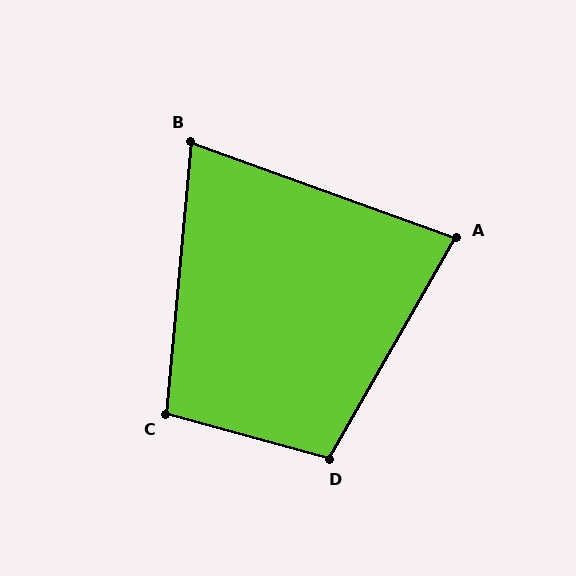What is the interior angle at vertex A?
Approximately 80 degrees (acute).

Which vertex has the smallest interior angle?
B, at approximately 76 degrees.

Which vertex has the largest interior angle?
D, at approximately 104 degrees.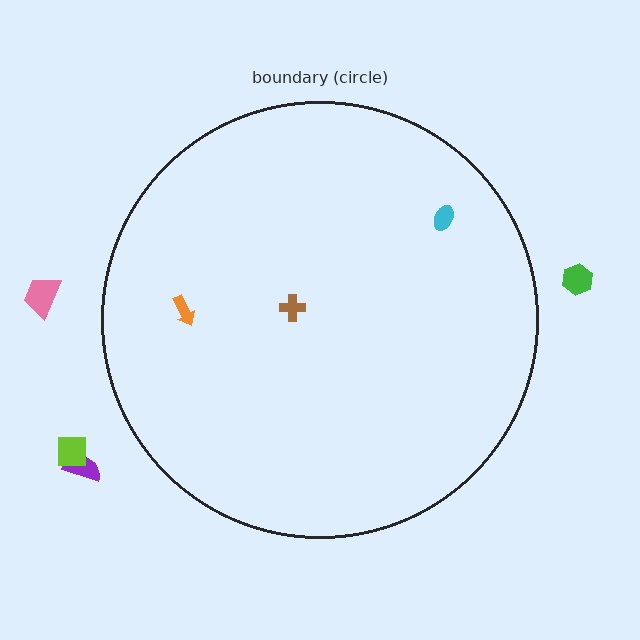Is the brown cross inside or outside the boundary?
Inside.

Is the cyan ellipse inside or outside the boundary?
Inside.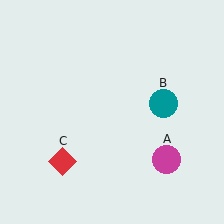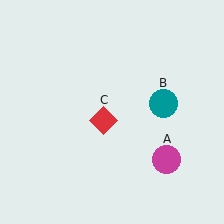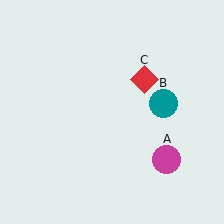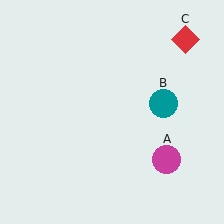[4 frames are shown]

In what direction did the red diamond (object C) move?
The red diamond (object C) moved up and to the right.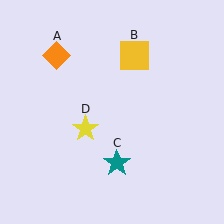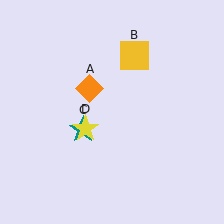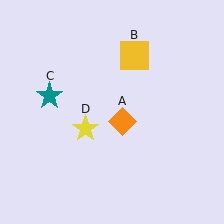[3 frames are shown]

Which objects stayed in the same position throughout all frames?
Yellow square (object B) and yellow star (object D) remained stationary.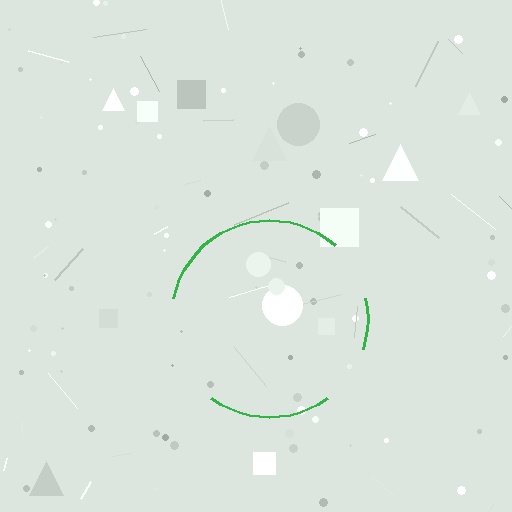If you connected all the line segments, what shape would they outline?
They would outline a circle.